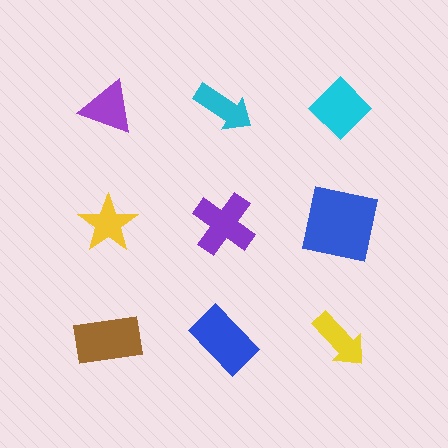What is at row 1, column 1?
A purple triangle.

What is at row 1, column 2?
A cyan arrow.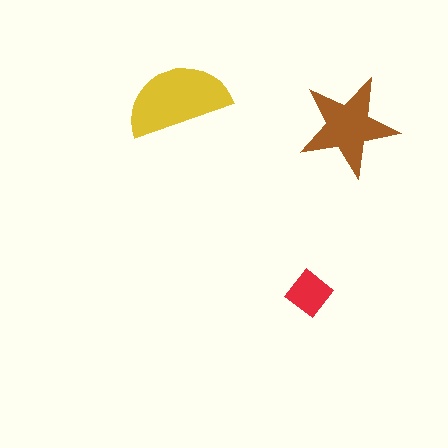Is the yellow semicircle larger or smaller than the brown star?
Larger.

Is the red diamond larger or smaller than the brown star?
Smaller.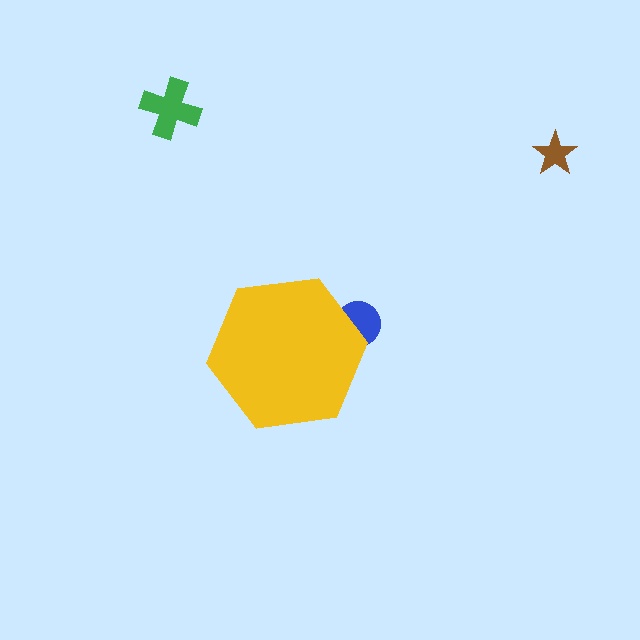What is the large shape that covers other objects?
A yellow hexagon.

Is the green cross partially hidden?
No, the green cross is fully visible.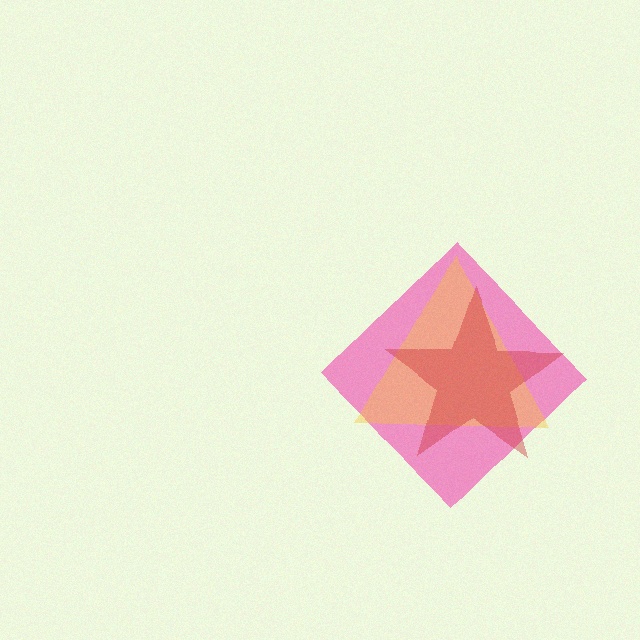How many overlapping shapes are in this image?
There are 3 overlapping shapes in the image.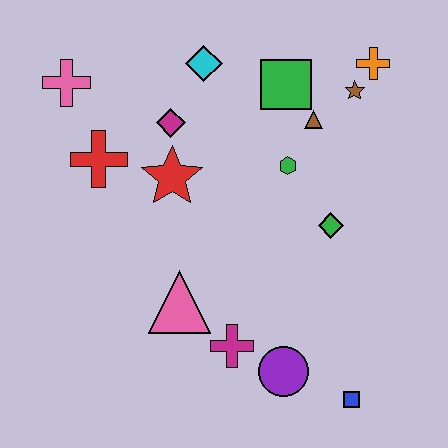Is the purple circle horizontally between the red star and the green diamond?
Yes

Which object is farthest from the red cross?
The blue square is farthest from the red cross.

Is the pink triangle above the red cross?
No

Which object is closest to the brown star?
The orange cross is closest to the brown star.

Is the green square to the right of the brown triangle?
No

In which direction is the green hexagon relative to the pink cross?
The green hexagon is to the right of the pink cross.